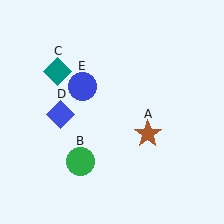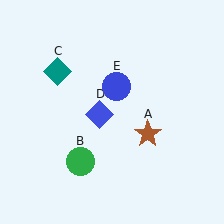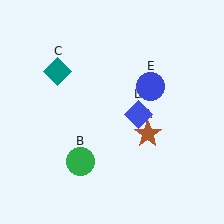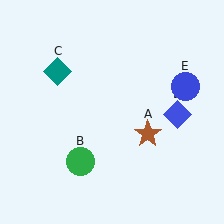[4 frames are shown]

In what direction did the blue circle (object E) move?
The blue circle (object E) moved right.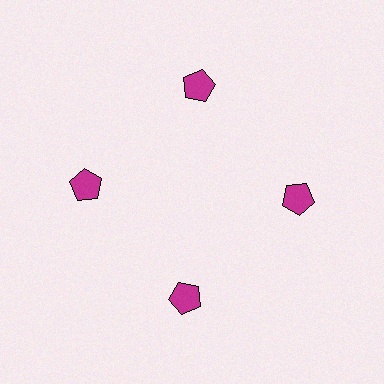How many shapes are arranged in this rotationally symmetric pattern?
There are 4 shapes, arranged in 4 groups of 1.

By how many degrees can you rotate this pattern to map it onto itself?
The pattern maps onto itself every 90 degrees of rotation.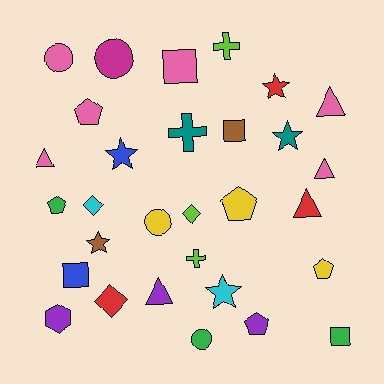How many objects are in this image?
There are 30 objects.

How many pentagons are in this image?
There are 5 pentagons.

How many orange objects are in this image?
There are no orange objects.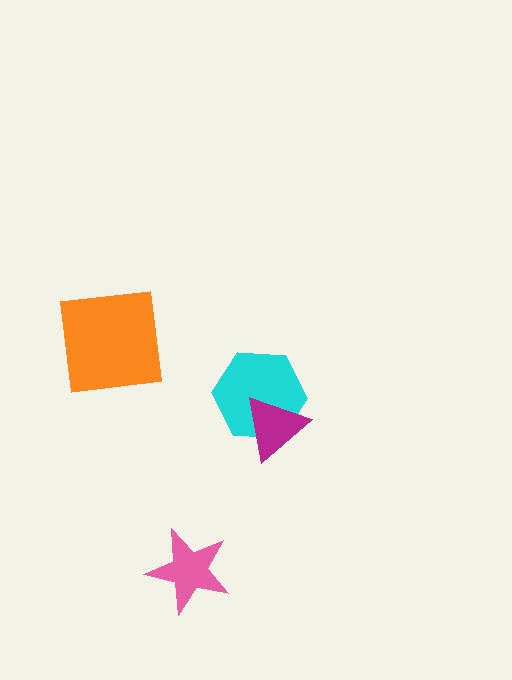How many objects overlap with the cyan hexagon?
1 object overlaps with the cyan hexagon.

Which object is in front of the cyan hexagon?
The magenta triangle is in front of the cyan hexagon.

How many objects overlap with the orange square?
0 objects overlap with the orange square.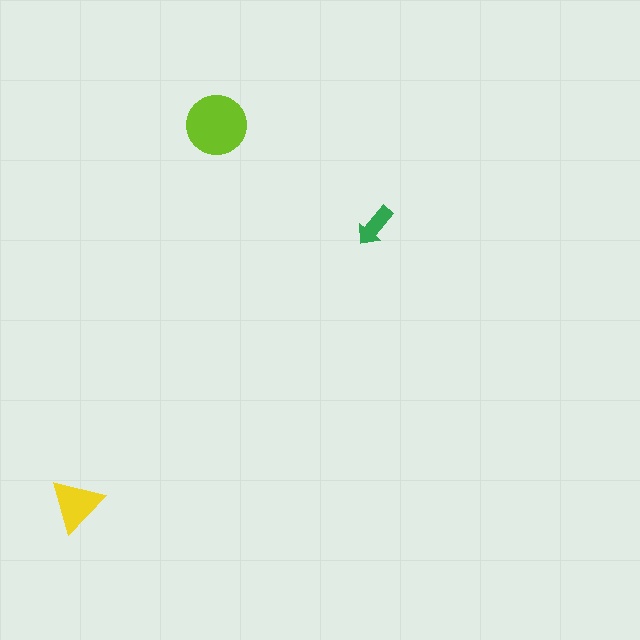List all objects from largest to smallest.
The lime circle, the yellow triangle, the green arrow.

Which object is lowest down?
The yellow triangle is bottommost.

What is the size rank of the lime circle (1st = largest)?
1st.